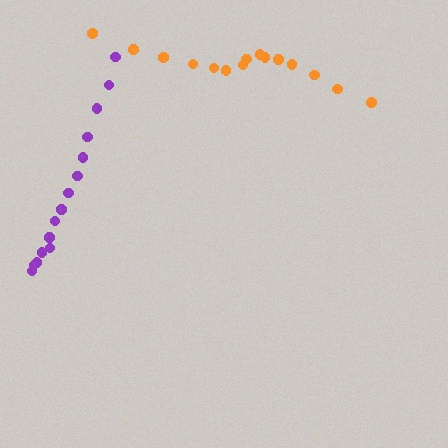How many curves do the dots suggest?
There are 2 distinct paths.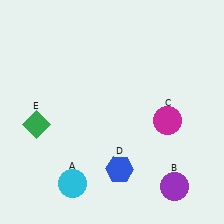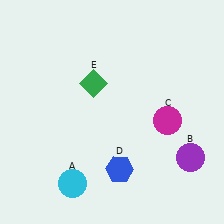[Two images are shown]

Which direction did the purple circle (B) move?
The purple circle (B) moved up.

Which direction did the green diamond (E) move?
The green diamond (E) moved right.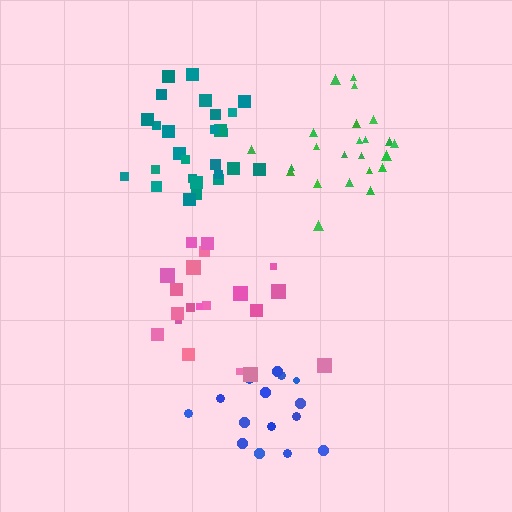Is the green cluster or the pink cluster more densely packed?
Green.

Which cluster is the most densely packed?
Teal.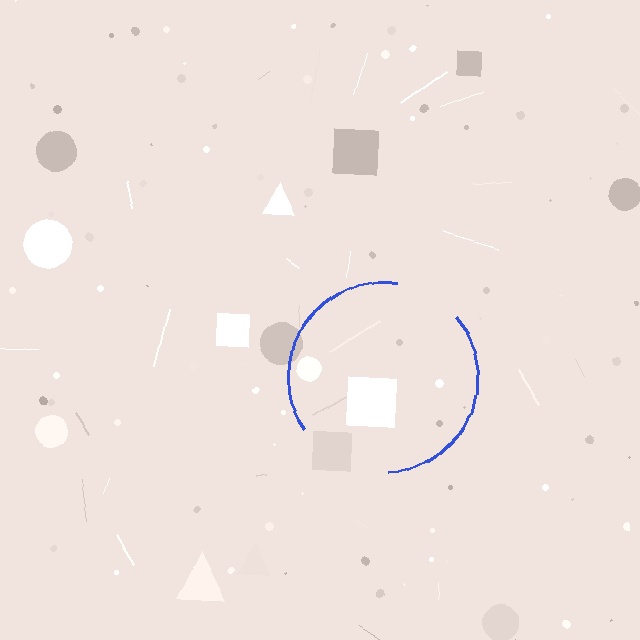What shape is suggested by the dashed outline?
The dashed outline suggests a circle.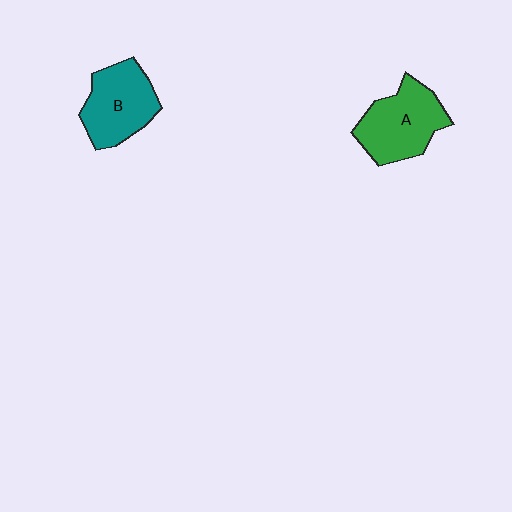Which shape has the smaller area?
Shape B (teal).